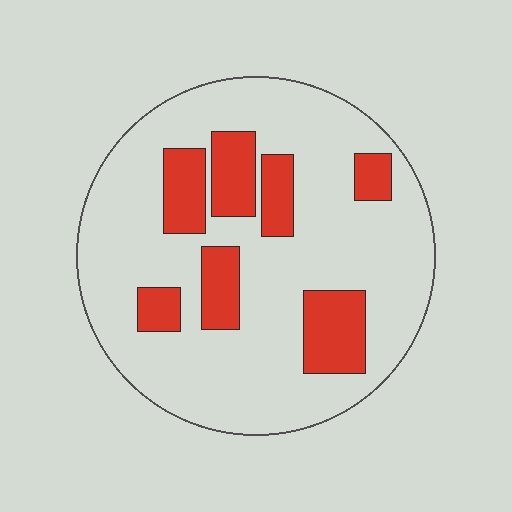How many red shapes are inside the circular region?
7.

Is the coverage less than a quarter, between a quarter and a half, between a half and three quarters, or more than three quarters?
Less than a quarter.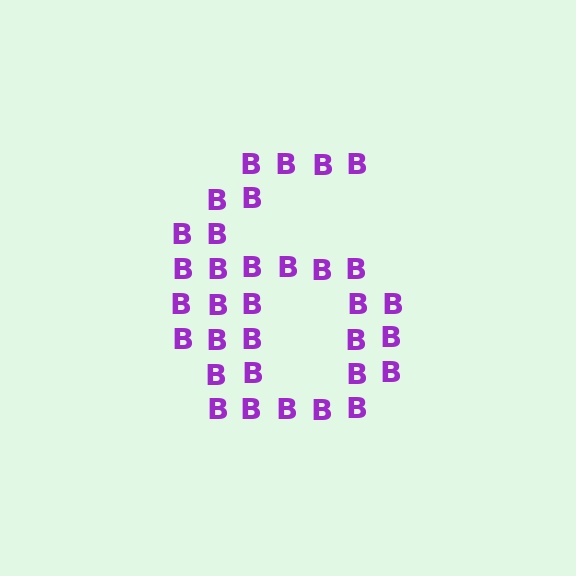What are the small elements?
The small elements are letter B's.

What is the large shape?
The large shape is the digit 6.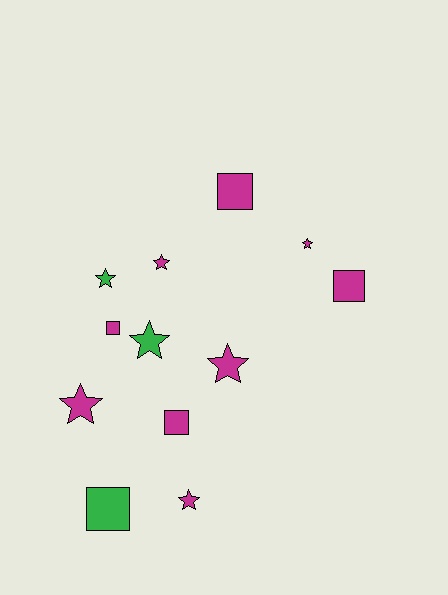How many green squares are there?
There is 1 green square.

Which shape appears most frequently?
Star, with 7 objects.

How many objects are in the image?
There are 12 objects.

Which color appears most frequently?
Magenta, with 9 objects.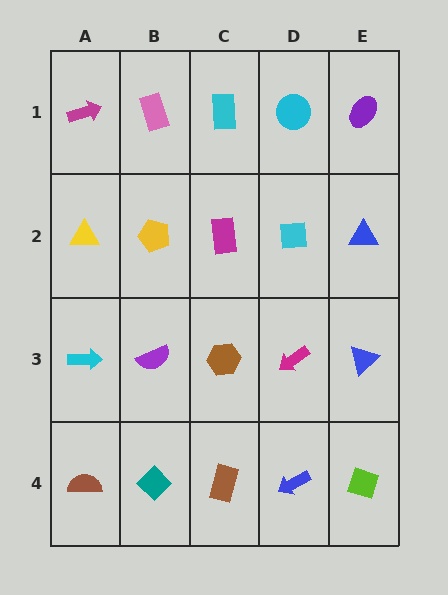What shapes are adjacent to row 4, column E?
A blue triangle (row 3, column E), a blue arrow (row 4, column D).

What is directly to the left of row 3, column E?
A magenta arrow.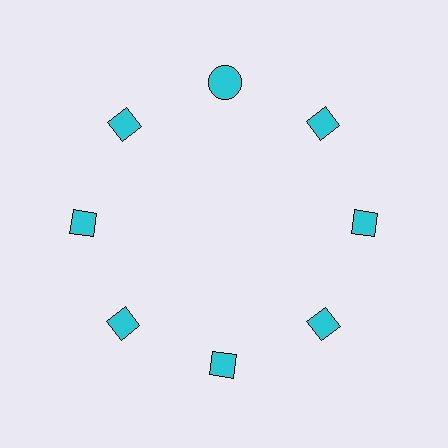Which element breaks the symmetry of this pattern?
The cyan circle at roughly the 12 o'clock position breaks the symmetry. All other shapes are cyan diamonds.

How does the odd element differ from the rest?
It has a different shape: circle instead of diamond.